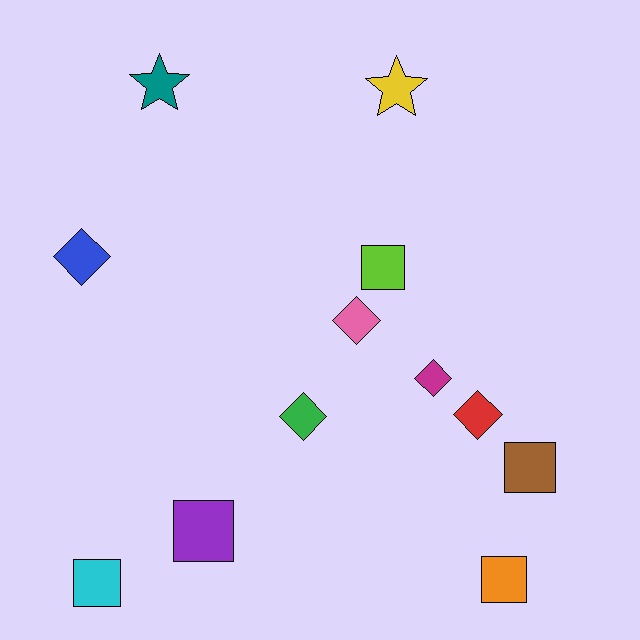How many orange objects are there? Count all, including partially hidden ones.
There is 1 orange object.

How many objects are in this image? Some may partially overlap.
There are 12 objects.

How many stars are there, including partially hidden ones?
There are 2 stars.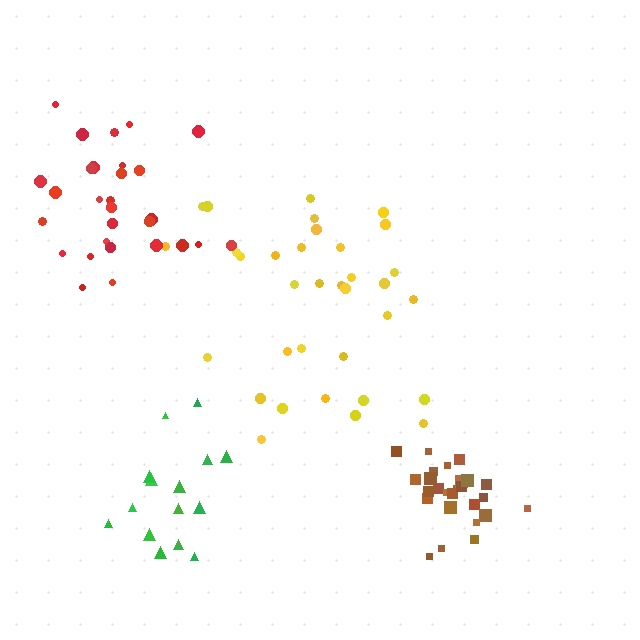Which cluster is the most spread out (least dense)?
Yellow.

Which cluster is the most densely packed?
Brown.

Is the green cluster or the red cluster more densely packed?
Red.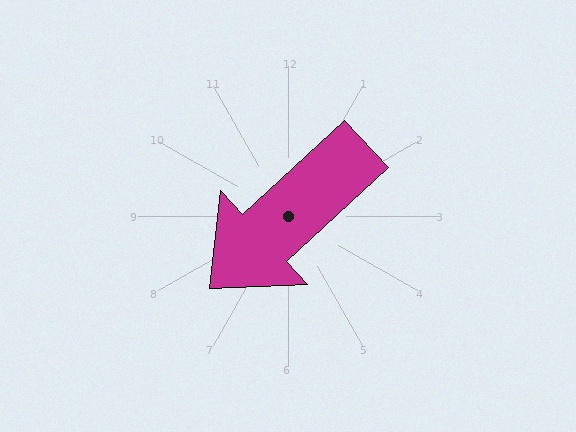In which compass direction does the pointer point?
Southwest.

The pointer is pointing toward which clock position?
Roughly 8 o'clock.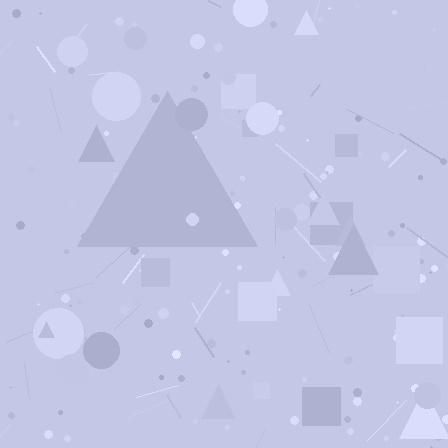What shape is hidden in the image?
A triangle is hidden in the image.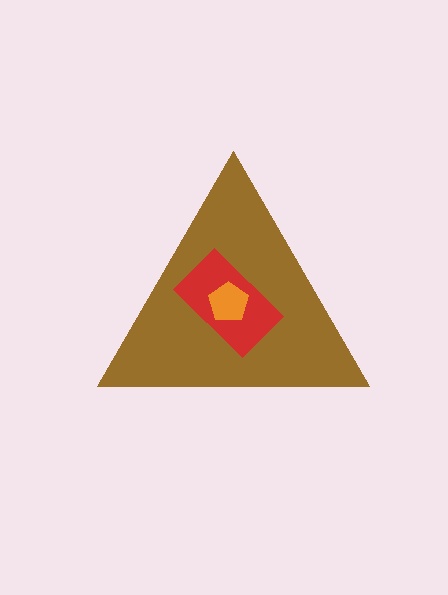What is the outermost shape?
The brown triangle.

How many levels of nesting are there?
3.